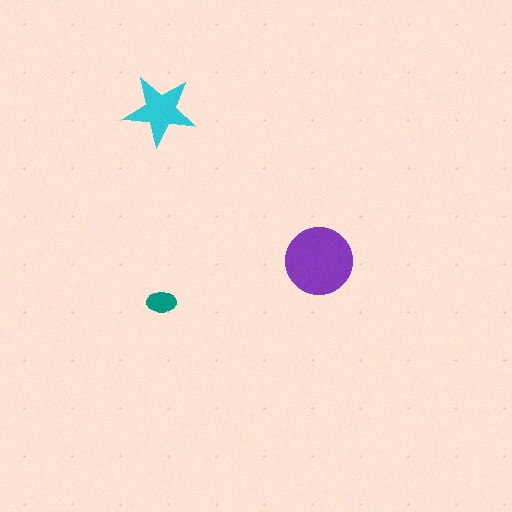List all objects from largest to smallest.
The purple circle, the cyan star, the teal ellipse.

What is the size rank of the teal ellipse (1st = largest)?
3rd.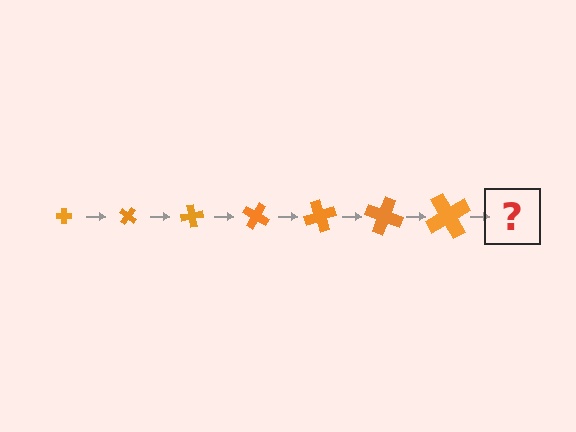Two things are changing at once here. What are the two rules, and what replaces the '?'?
The two rules are that the cross grows larger each step and it rotates 40 degrees each step. The '?' should be a cross, larger than the previous one and rotated 280 degrees from the start.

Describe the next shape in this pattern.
It should be a cross, larger than the previous one and rotated 280 degrees from the start.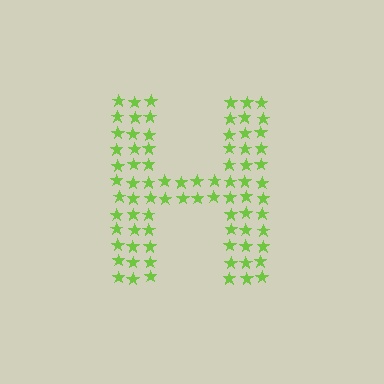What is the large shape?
The large shape is the letter H.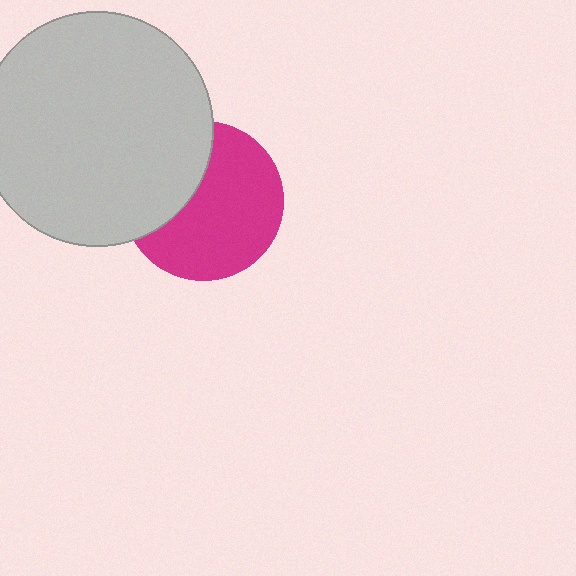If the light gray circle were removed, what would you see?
You would see the complete magenta circle.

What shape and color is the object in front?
The object in front is a light gray circle.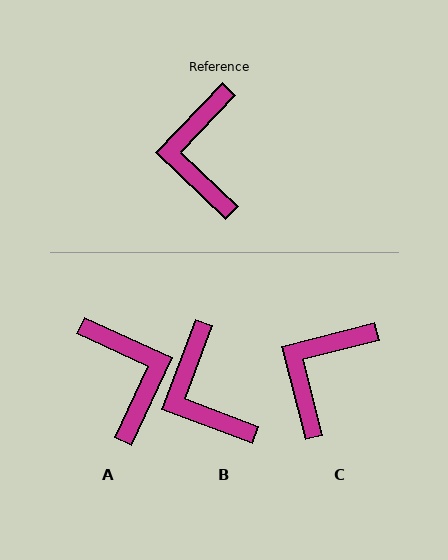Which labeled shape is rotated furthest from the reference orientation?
A, about 161 degrees away.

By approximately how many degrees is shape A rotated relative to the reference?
Approximately 161 degrees clockwise.